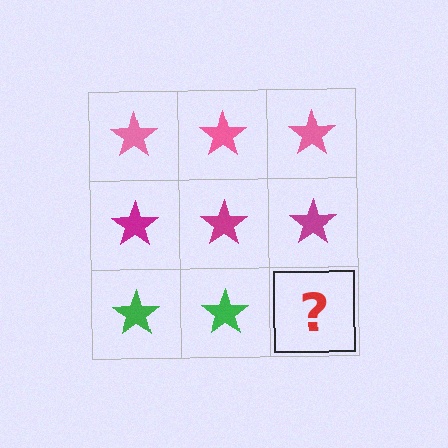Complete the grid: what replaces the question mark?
The question mark should be replaced with a green star.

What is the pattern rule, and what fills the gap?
The rule is that each row has a consistent color. The gap should be filled with a green star.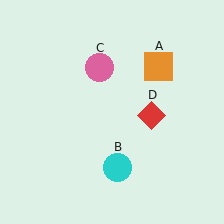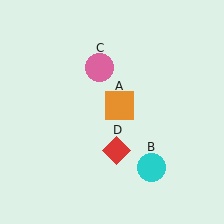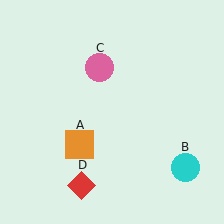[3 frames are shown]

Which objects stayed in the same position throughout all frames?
Pink circle (object C) remained stationary.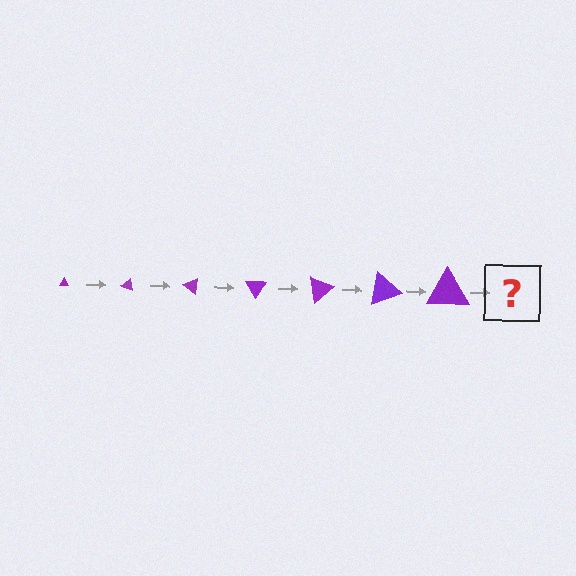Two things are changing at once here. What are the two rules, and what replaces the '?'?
The two rules are that the triangle grows larger each step and it rotates 20 degrees each step. The '?' should be a triangle, larger than the previous one and rotated 140 degrees from the start.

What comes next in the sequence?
The next element should be a triangle, larger than the previous one and rotated 140 degrees from the start.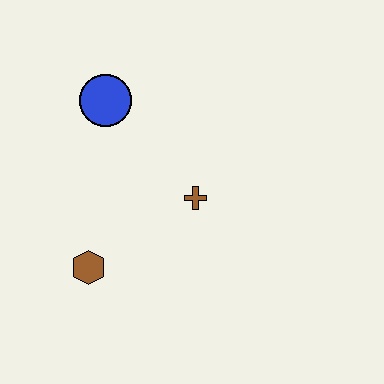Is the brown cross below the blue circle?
Yes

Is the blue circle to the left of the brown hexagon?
No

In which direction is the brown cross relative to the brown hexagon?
The brown cross is to the right of the brown hexagon.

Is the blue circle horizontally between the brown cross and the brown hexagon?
Yes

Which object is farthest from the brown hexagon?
The blue circle is farthest from the brown hexagon.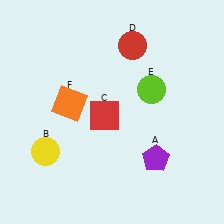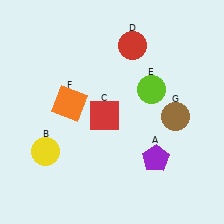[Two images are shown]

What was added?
A brown circle (G) was added in Image 2.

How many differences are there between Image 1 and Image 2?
There is 1 difference between the two images.